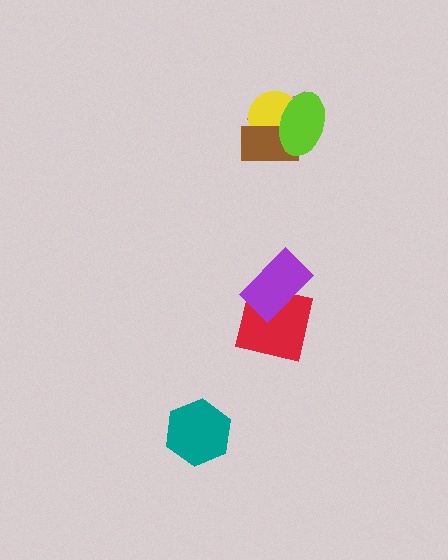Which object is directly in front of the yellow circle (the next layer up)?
The brown rectangle is directly in front of the yellow circle.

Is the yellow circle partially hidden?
Yes, it is partially covered by another shape.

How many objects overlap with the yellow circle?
3 objects overlap with the yellow circle.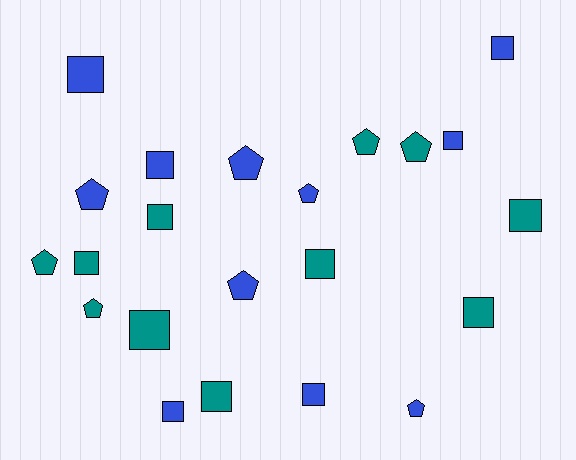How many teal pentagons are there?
There are 4 teal pentagons.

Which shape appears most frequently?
Square, with 13 objects.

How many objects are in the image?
There are 22 objects.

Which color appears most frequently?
Blue, with 11 objects.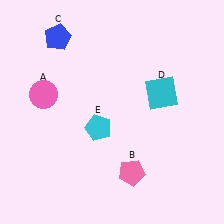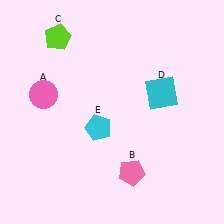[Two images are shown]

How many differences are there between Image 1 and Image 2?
There is 1 difference between the two images.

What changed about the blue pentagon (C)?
In Image 1, C is blue. In Image 2, it changed to lime.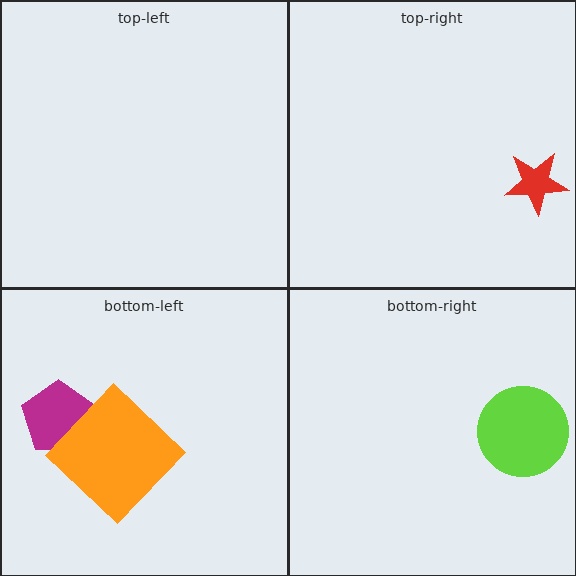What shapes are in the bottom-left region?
The brown arrow, the magenta pentagon, the orange diamond.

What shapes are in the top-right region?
The red star.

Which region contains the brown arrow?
The bottom-left region.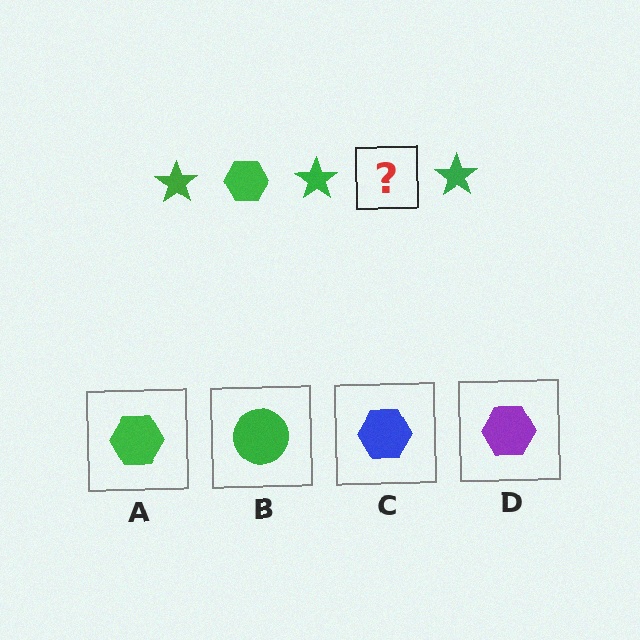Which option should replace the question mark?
Option A.